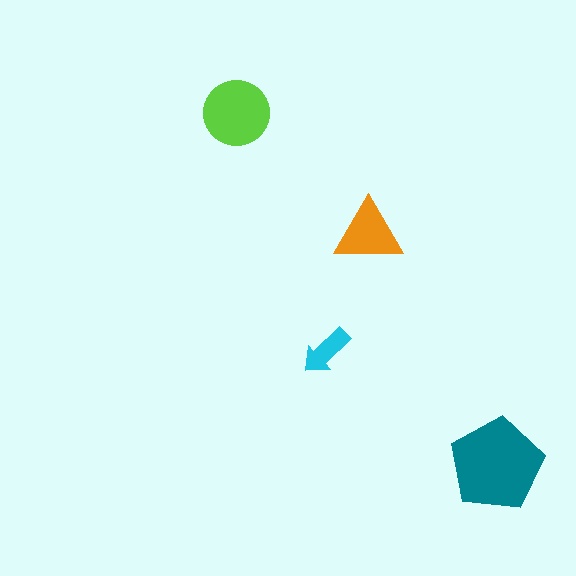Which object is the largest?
The teal pentagon.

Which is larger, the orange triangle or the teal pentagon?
The teal pentagon.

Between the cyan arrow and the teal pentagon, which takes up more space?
The teal pentagon.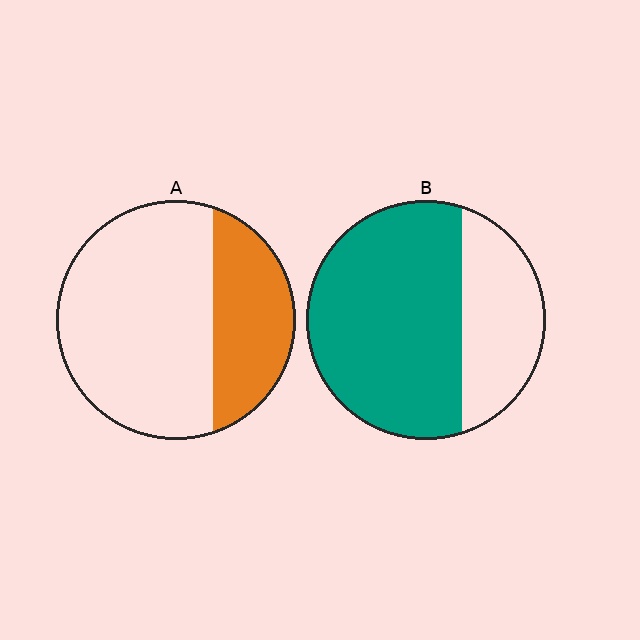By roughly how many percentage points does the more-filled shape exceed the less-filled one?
By roughly 40 percentage points (B over A).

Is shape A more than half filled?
No.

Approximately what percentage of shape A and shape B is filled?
A is approximately 30% and B is approximately 70%.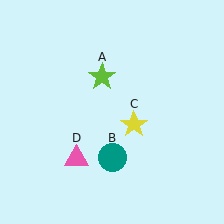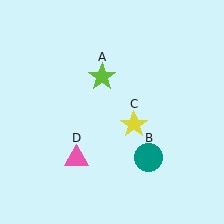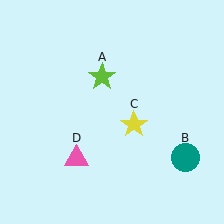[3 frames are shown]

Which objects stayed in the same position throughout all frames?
Lime star (object A) and yellow star (object C) and pink triangle (object D) remained stationary.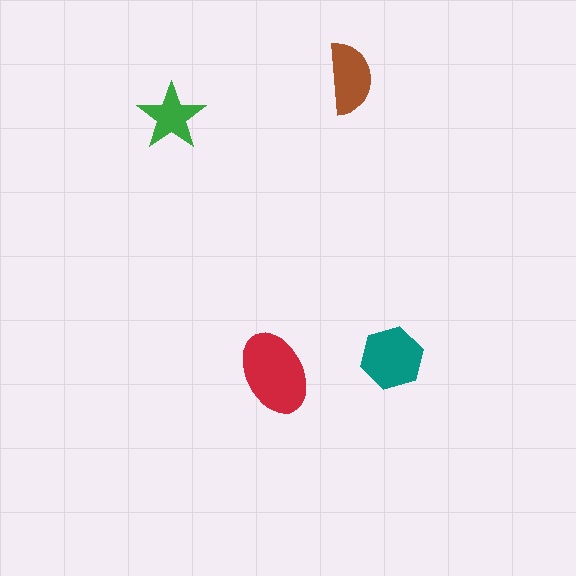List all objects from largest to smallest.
The red ellipse, the teal hexagon, the brown semicircle, the green star.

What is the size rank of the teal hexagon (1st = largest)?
2nd.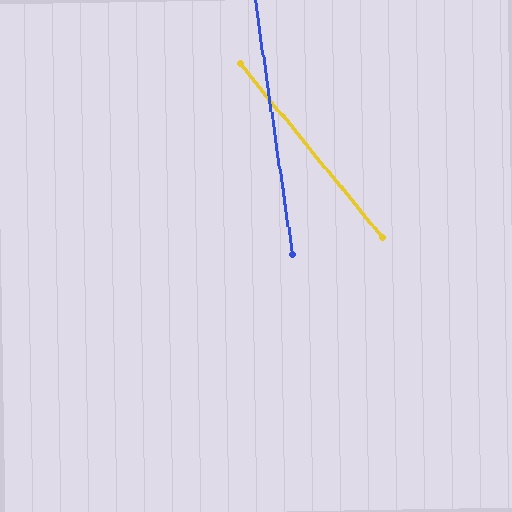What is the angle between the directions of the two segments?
Approximately 31 degrees.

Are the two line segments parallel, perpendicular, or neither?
Neither parallel nor perpendicular — they differ by about 31°.